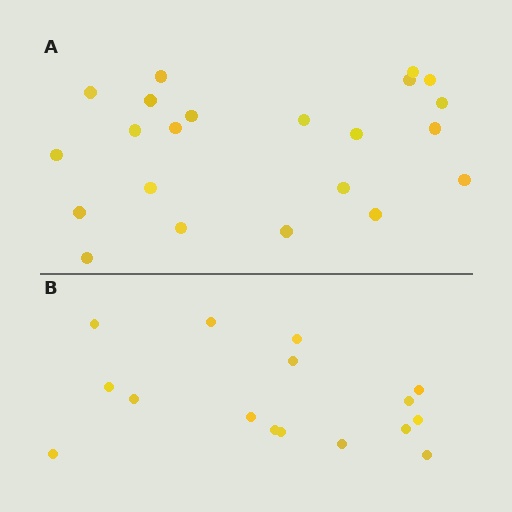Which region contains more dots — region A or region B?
Region A (the top region) has more dots.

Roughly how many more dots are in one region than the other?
Region A has about 6 more dots than region B.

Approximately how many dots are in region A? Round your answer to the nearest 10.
About 20 dots. (The exact count is 22, which rounds to 20.)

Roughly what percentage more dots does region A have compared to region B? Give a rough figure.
About 40% more.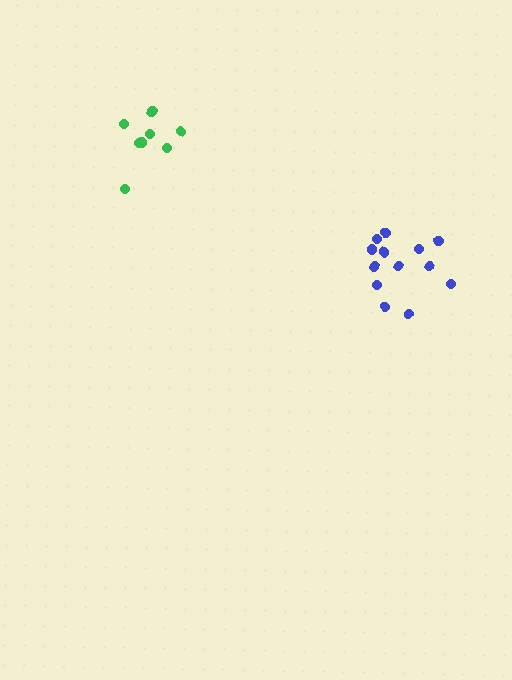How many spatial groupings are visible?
There are 2 spatial groupings.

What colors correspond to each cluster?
The clusters are colored: green, blue.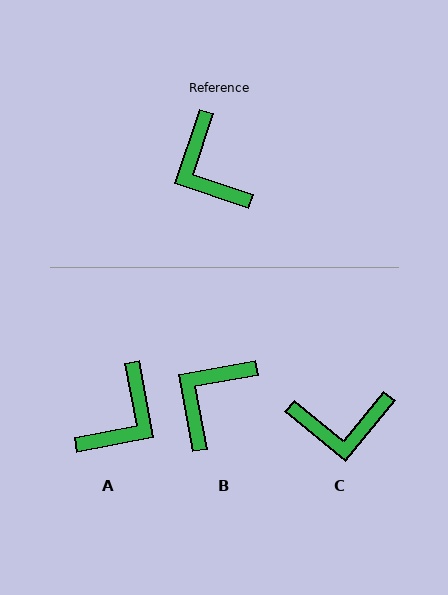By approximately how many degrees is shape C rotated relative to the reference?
Approximately 69 degrees counter-clockwise.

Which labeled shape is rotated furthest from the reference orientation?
A, about 120 degrees away.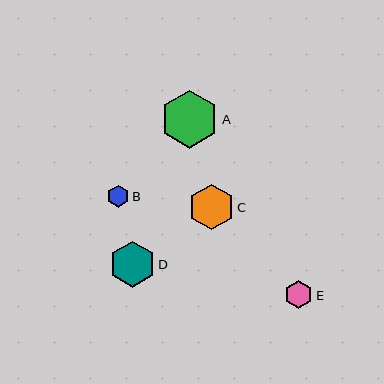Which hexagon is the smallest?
Hexagon B is the smallest with a size of approximately 22 pixels.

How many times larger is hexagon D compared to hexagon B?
Hexagon D is approximately 2.1 times the size of hexagon B.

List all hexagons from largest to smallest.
From largest to smallest: A, D, C, E, B.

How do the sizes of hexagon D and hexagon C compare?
Hexagon D and hexagon C are approximately the same size.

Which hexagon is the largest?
Hexagon A is the largest with a size of approximately 58 pixels.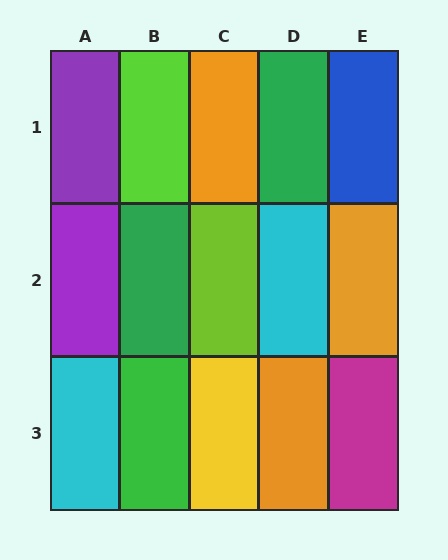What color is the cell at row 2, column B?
Green.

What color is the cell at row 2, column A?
Purple.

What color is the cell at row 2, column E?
Orange.